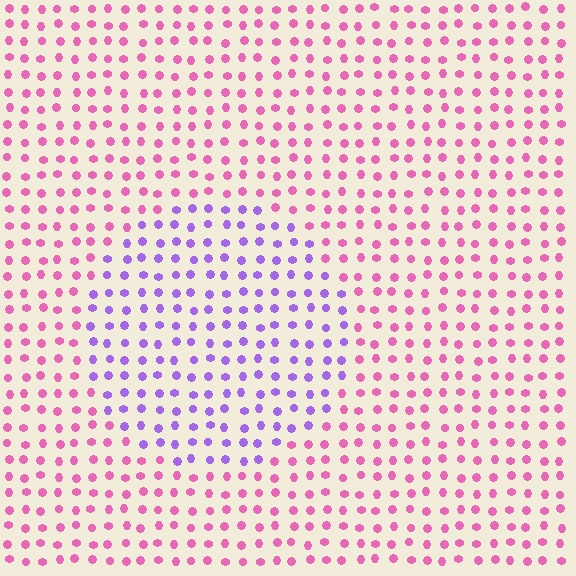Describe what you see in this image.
The image is filled with small pink elements in a uniform arrangement. A circle-shaped region is visible where the elements are tinted to a slightly different hue, forming a subtle color boundary.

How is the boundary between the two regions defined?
The boundary is defined purely by a slight shift in hue (about 54 degrees). Spacing, size, and orientation are identical on both sides.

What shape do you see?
I see a circle.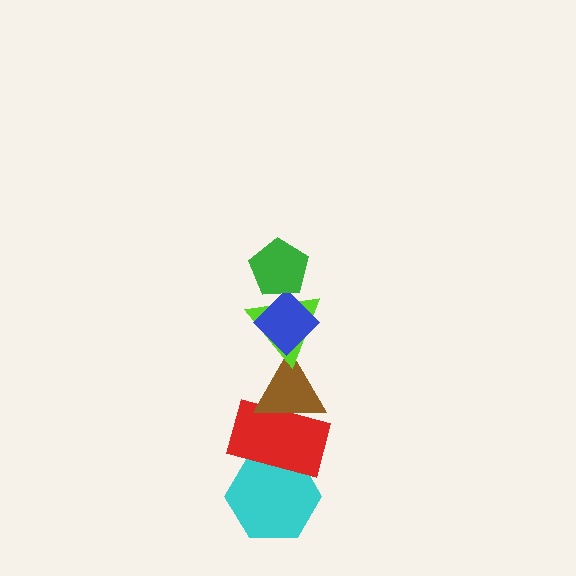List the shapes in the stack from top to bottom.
From top to bottom: the green pentagon, the blue diamond, the lime triangle, the brown triangle, the red rectangle, the cyan hexagon.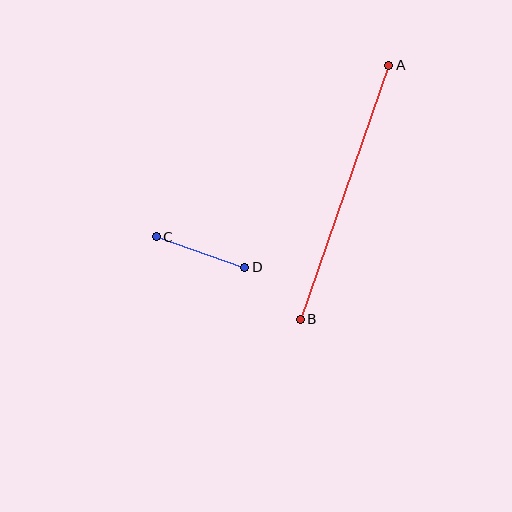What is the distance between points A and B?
The distance is approximately 269 pixels.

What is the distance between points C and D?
The distance is approximately 94 pixels.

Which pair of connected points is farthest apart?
Points A and B are farthest apart.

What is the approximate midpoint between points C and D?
The midpoint is at approximately (200, 252) pixels.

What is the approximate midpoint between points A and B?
The midpoint is at approximately (345, 192) pixels.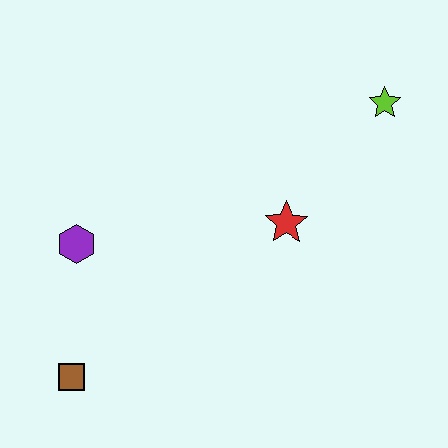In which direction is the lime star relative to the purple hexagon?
The lime star is to the right of the purple hexagon.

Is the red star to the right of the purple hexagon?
Yes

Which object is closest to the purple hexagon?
The brown square is closest to the purple hexagon.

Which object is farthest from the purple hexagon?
The lime star is farthest from the purple hexagon.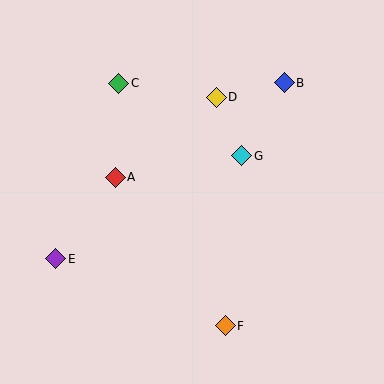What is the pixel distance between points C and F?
The distance between C and F is 265 pixels.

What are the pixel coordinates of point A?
Point A is at (115, 177).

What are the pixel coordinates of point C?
Point C is at (119, 83).